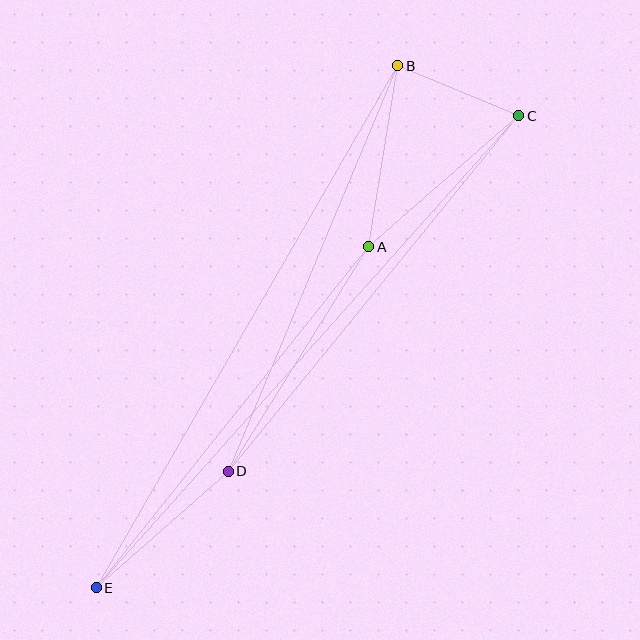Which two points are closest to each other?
Points B and C are closest to each other.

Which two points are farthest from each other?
Points C and E are farthest from each other.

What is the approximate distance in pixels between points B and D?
The distance between B and D is approximately 439 pixels.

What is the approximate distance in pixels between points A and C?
The distance between A and C is approximately 199 pixels.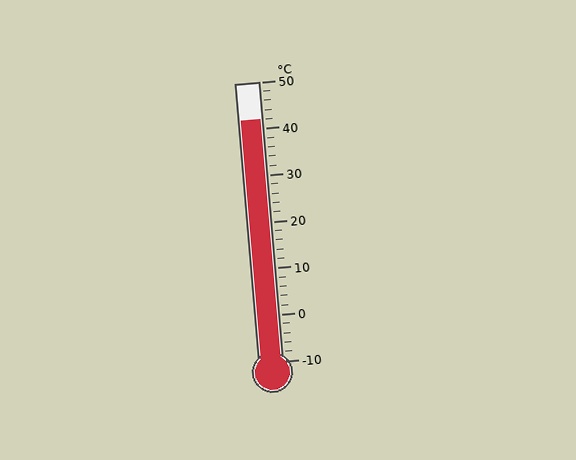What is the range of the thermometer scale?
The thermometer scale ranges from -10°C to 50°C.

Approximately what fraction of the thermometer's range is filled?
The thermometer is filled to approximately 85% of its range.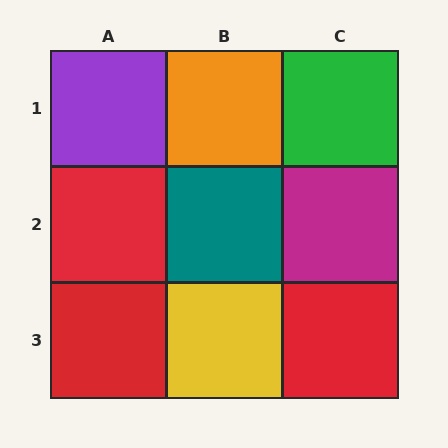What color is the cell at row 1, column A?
Purple.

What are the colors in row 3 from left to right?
Red, yellow, red.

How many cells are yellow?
1 cell is yellow.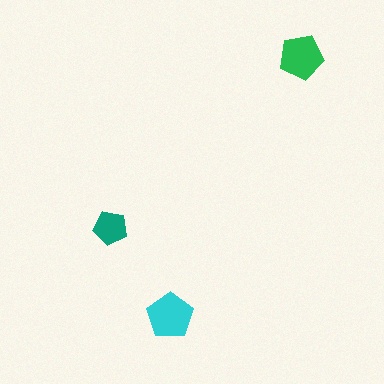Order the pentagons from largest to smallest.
the cyan one, the green one, the teal one.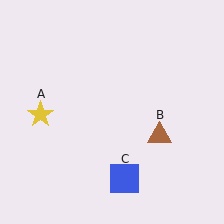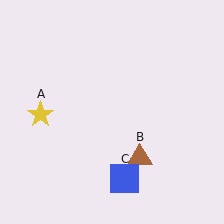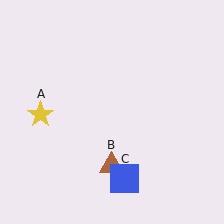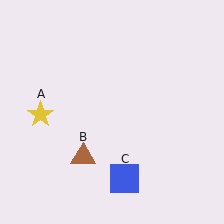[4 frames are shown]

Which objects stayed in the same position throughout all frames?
Yellow star (object A) and blue square (object C) remained stationary.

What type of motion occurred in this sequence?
The brown triangle (object B) rotated clockwise around the center of the scene.